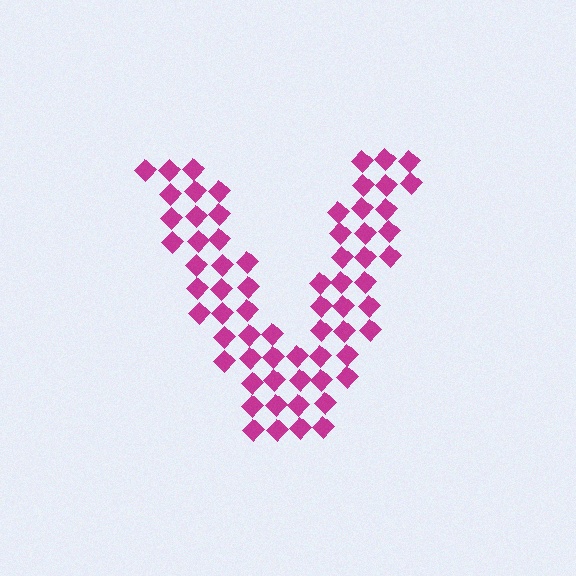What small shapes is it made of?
It is made of small diamonds.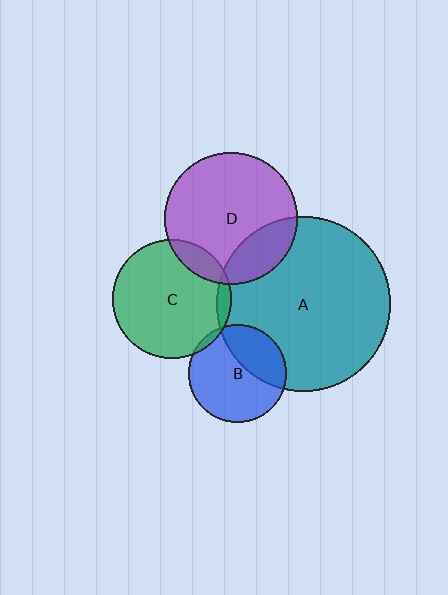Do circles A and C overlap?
Yes.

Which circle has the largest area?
Circle A (teal).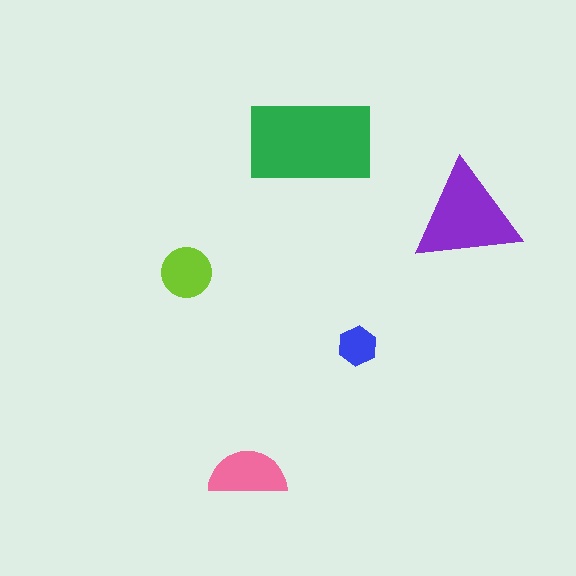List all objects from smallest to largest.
The blue hexagon, the lime circle, the pink semicircle, the purple triangle, the green rectangle.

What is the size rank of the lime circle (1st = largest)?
4th.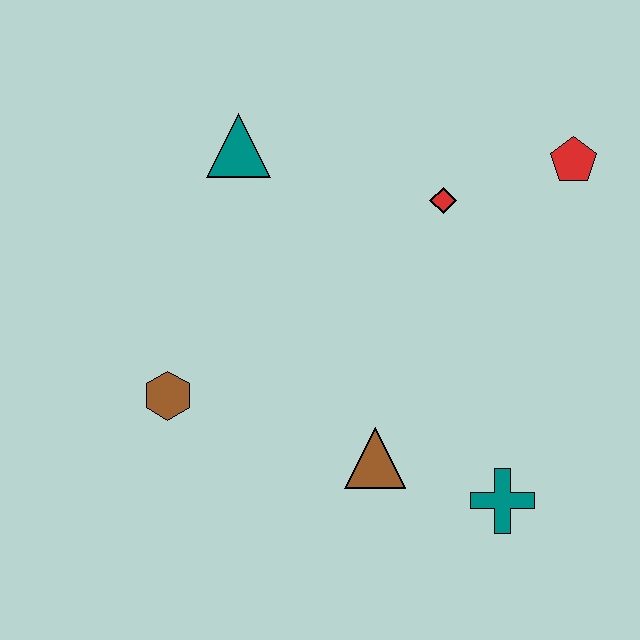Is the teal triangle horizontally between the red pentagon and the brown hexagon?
Yes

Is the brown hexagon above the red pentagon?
No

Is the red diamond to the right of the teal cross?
No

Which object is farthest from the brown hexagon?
The red pentagon is farthest from the brown hexagon.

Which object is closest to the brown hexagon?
The brown triangle is closest to the brown hexagon.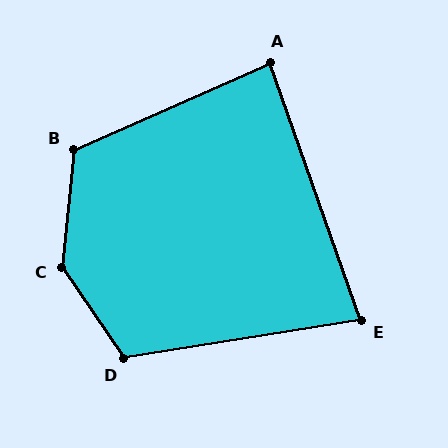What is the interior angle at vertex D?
Approximately 115 degrees (obtuse).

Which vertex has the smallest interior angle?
E, at approximately 80 degrees.